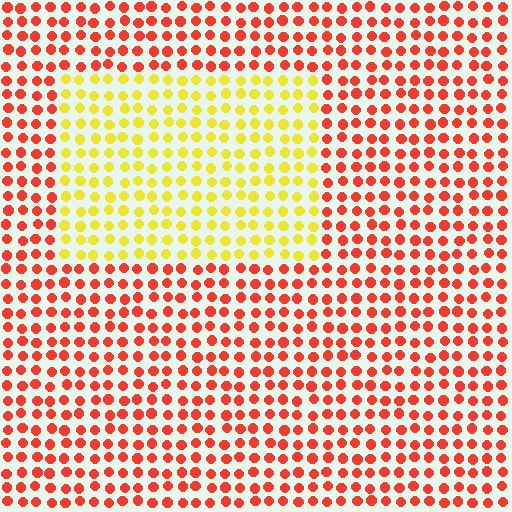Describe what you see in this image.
The image is filled with small red elements in a uniform arrangement. A rectangle-shaped region is visible where the elements are tinted to a slightly different hue, forming a subtle color boundary.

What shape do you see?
I see a rectangle.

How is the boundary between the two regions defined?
The boundary is defined purely by a slight shift in hue (about 55 degrees). Spacing, size, and orientation are identical on both sides.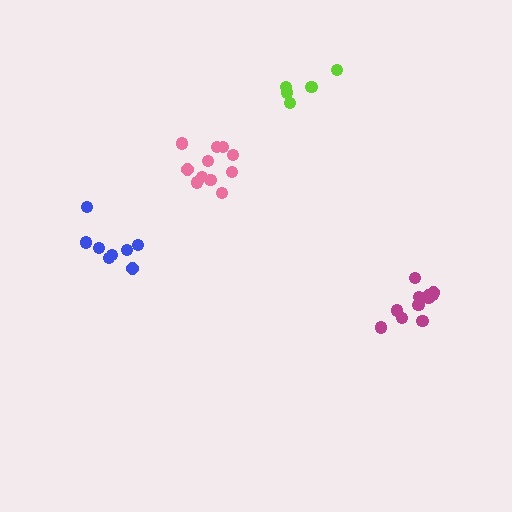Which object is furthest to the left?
The blue cluster is leftmost.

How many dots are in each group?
Group 1: 11 dots, Group 2: 8 dots, Group 3: 11 dots, Group 4: 5 dots (35 total).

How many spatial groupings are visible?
There are 4 spatial groupings.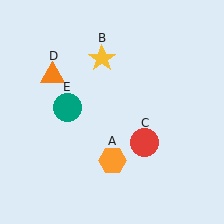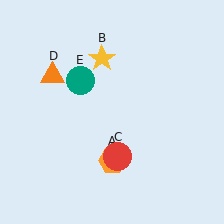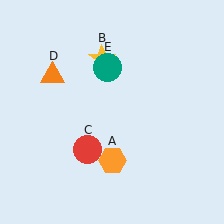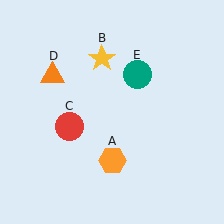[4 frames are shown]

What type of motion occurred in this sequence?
The red circle (object C), teal circle (object E) rotated clockwise around the center of the scene.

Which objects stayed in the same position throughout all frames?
Orange hexagon (object A) and yellow star (object B) and orange triangle (object D) remained stationary.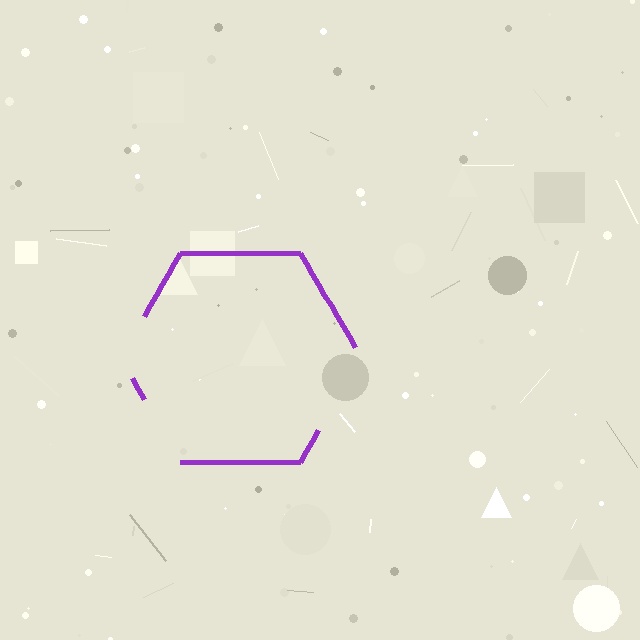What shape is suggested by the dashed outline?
The dashed outline suggests a hexagon.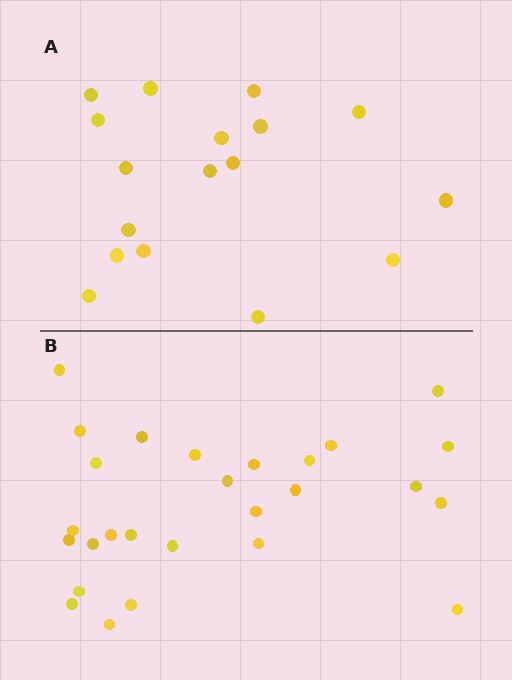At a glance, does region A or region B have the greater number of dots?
Region B (the bottom region) has more dots.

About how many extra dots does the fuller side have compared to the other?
Region B has roughly 10 or so more dots than region A.